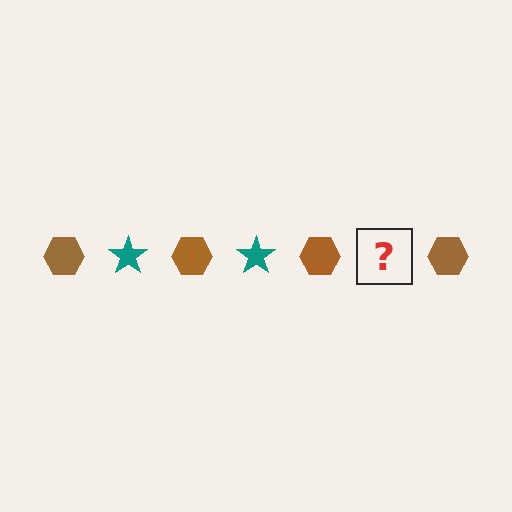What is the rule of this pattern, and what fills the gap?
The rule is that the pattern alternates between brown hexagon and teal star. The gap should be filled with a teal star.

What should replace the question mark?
The question mark should be replaced with a teal star.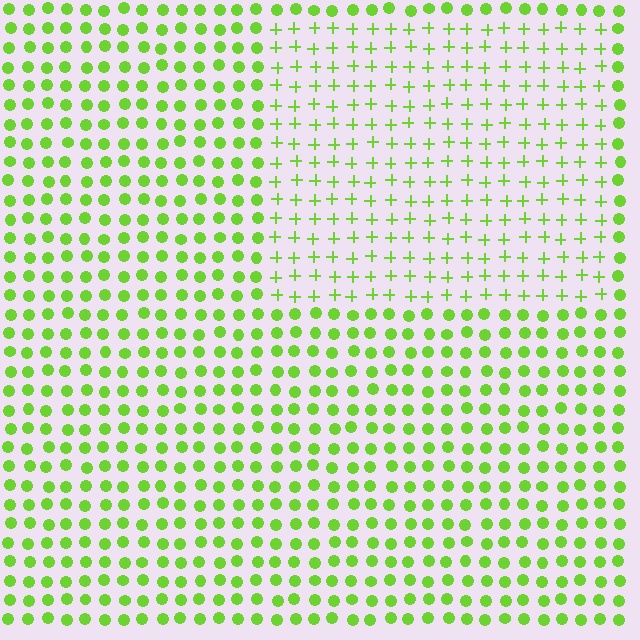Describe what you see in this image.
The image is filled with small lime elements arranged in a uniform grid. A rectangle-shaped region contains plus signs, while the surrounding area contains circles. The boundary is defined purely by the change in element shape.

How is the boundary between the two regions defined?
The boundary is defined by a change in element shape: plus signs inside vs. circles outside. All elements share the same color and spacing.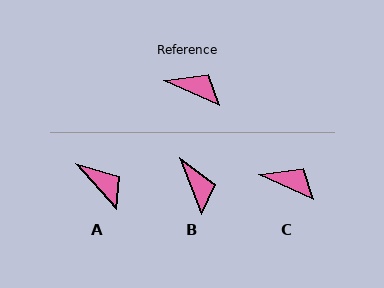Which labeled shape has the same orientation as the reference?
C.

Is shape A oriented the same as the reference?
No, it is off by about 23 degrees.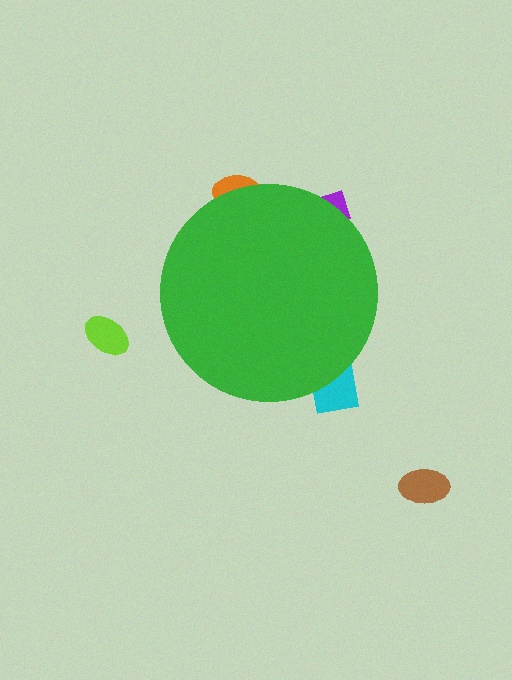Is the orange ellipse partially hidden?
Yes, the orange ellipse is partially hidden behind the green circle.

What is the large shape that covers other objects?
A green circle.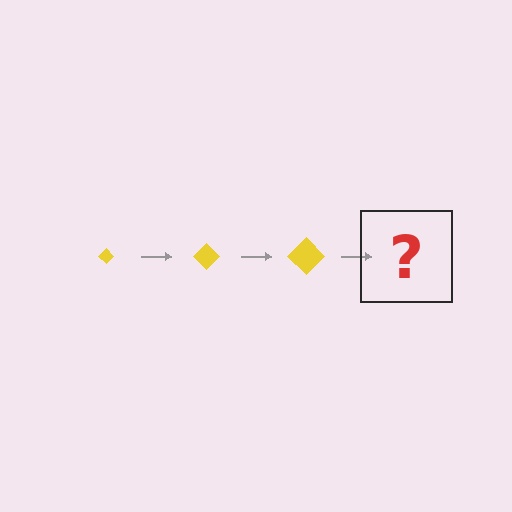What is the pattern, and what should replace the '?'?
The pattern is that the diamond gets progressively larger each step. The '?' should be a yellow diamond, larger than the previous one.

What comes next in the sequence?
The next element should be a yellow diamond, larger than the previous one.